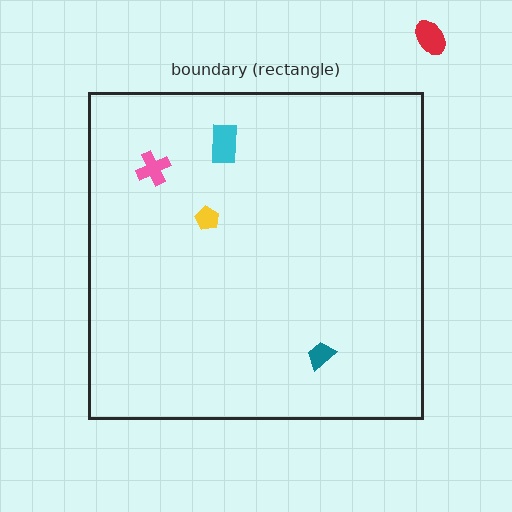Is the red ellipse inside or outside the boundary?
Outside.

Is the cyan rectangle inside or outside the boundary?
Inside.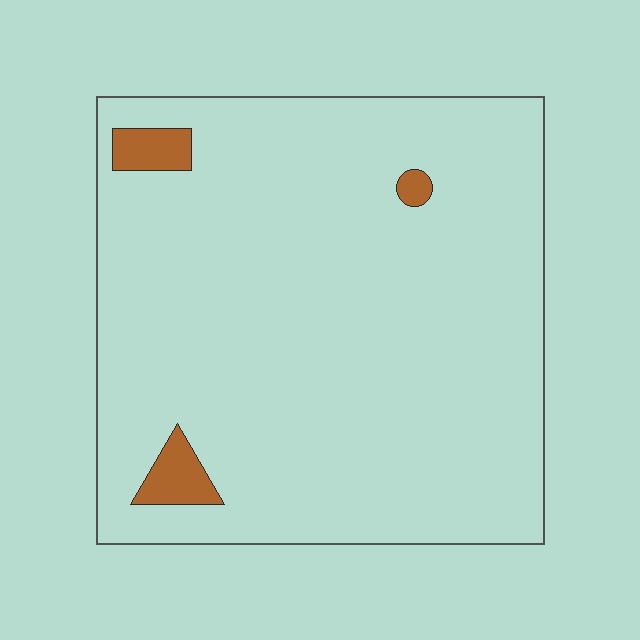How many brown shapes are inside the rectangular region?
3.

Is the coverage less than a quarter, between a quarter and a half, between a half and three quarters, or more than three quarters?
Less than a quarter.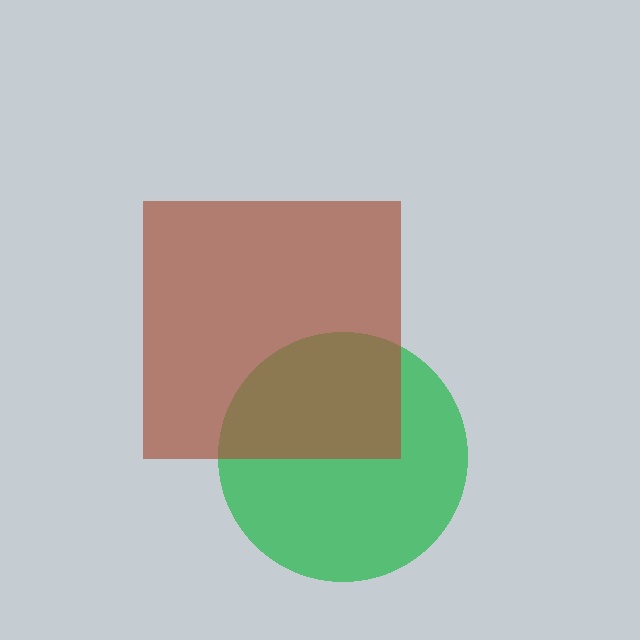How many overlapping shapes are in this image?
There are 2 overlapping shapes in the image.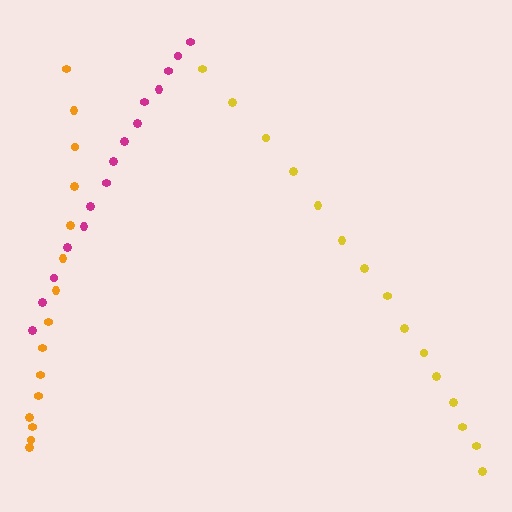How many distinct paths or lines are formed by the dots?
There are 3 distinct paths.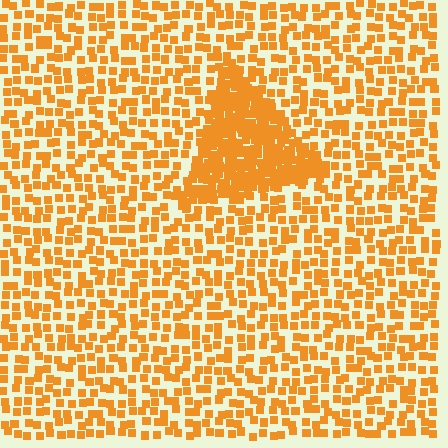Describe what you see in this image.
The image contains small orange elements arranged at two different densities. A triangle-shaped region is visible where the elements are more densely packed than the surrounding area.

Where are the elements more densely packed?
The elements are more densely packed inside the triangle boundary.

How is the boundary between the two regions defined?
The boundary is defined by a change in element density (approximately 2.6x ratio). All elements are the same color, size, and shape.